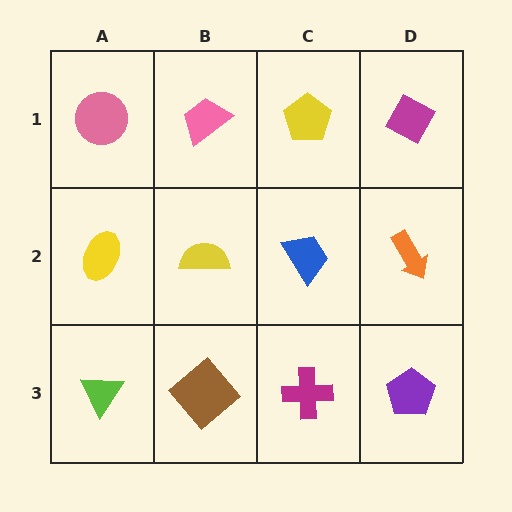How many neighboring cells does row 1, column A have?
2.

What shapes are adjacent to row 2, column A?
A pink circle (row 1, column A), a lime triangle (row 3, column A), a yellow semicircle (row 2, column B).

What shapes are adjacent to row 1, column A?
A yellow ellipse (row 2, column A), a pink trapezoid (row 1, column B).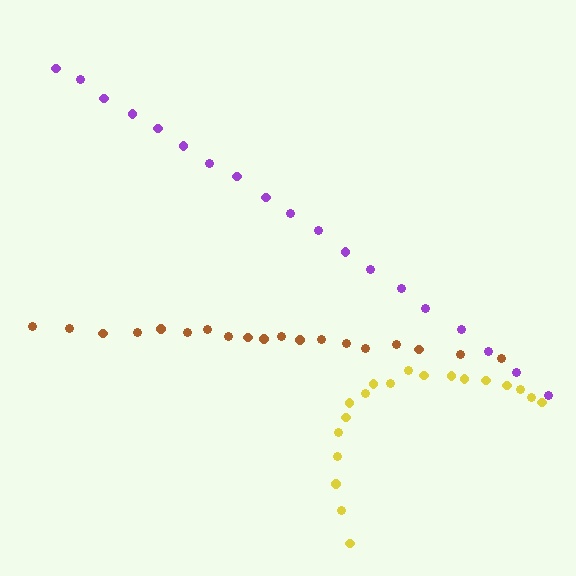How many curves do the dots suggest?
There are 3 distinct paths.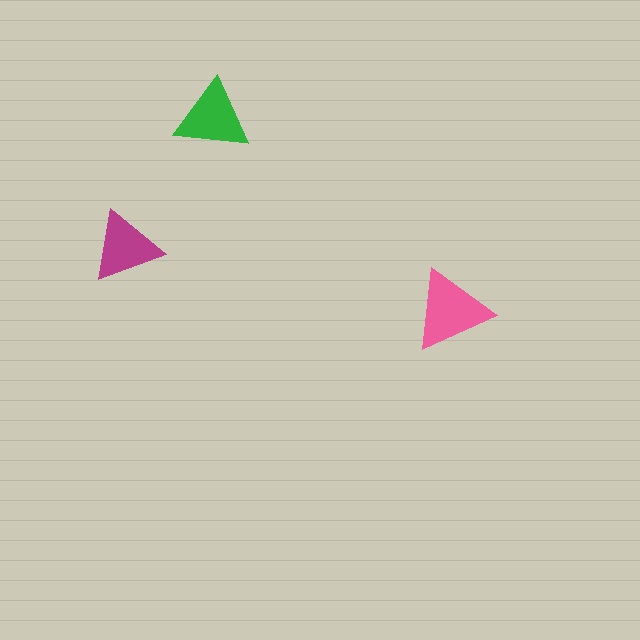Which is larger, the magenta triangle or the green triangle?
The green one.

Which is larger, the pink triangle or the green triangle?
The pink one.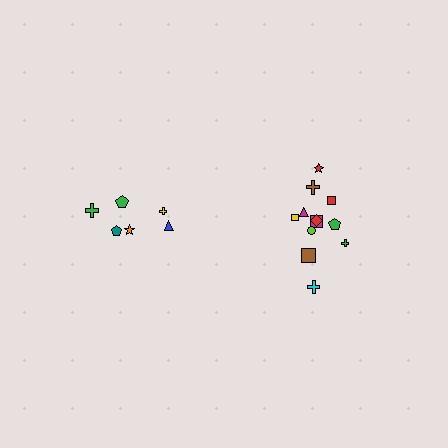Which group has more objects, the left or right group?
The right group.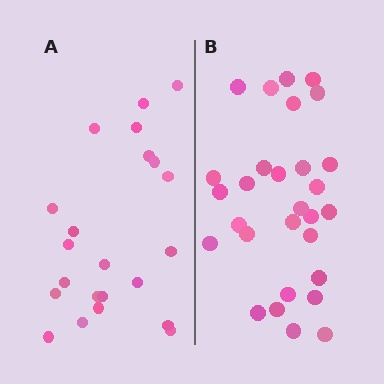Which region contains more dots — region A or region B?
Region B (the right region) has more dots.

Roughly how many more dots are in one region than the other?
Region B has roughly 8 or so more dots than region A.